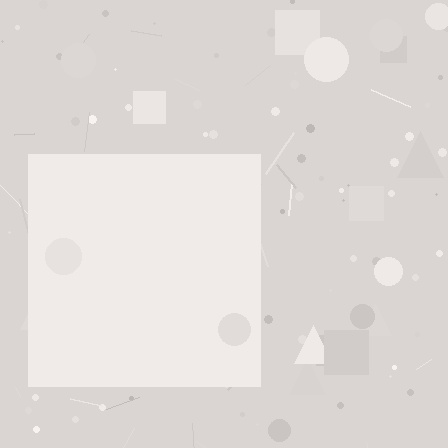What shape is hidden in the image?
A square is hidden in the image.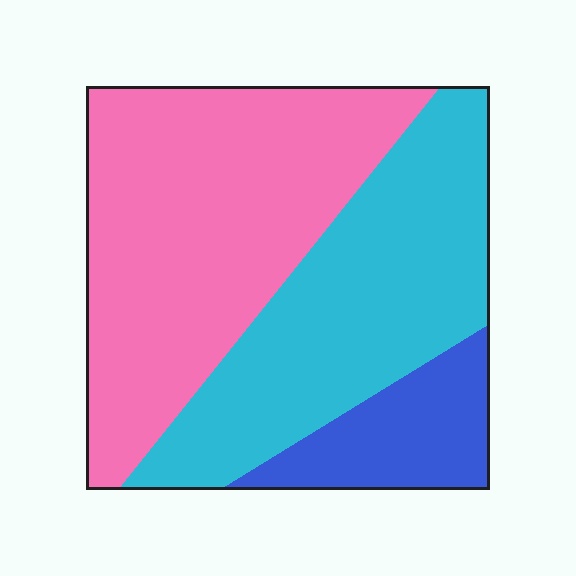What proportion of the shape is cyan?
Cyan covers roughly 40% of the shape.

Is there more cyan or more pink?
Pink.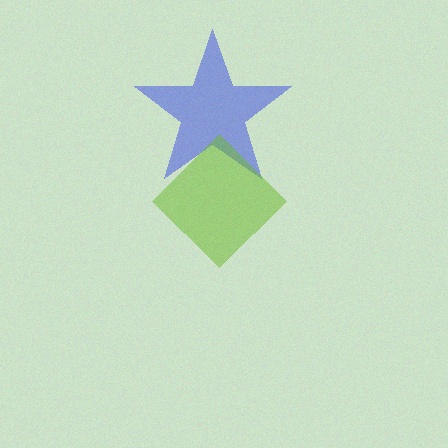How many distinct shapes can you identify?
There are 2 distinct shapes: a blue star, a lime diamond.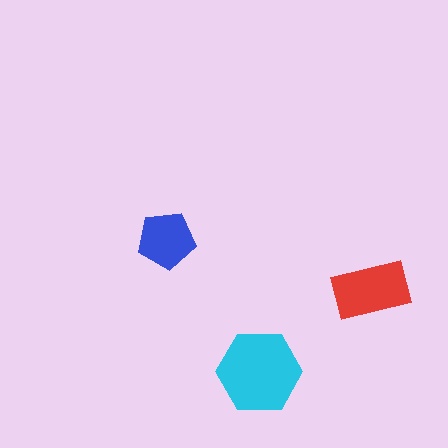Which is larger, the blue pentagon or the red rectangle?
The red rectangle.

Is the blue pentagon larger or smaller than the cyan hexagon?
Smaller.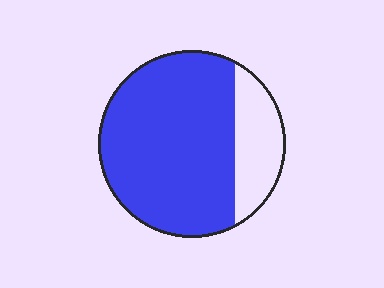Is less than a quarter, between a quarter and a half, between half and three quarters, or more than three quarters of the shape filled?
More than three quarters.